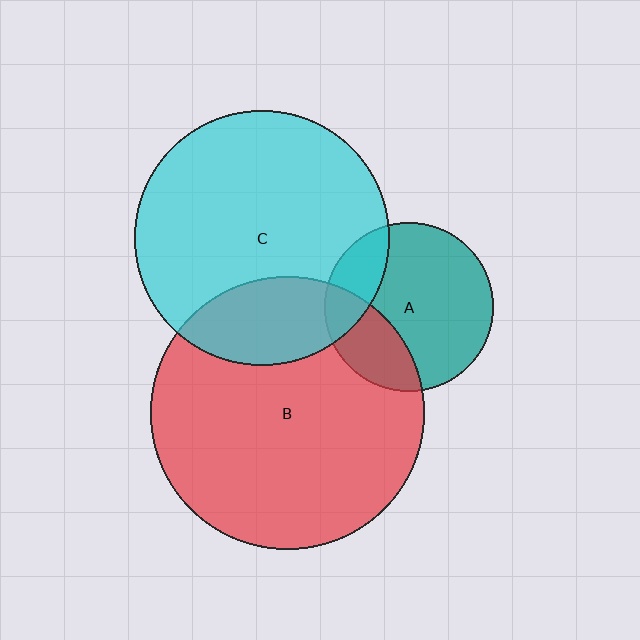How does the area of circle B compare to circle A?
Approximately 2.6 times.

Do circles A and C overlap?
Yes.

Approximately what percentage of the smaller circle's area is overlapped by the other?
Approximately 20%.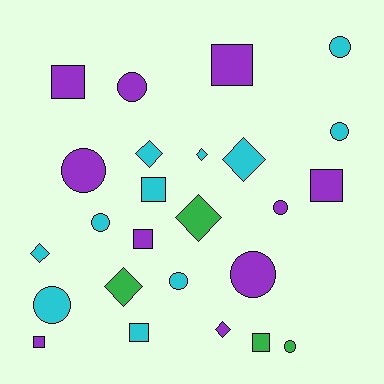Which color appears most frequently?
Cyan, with 11 objects.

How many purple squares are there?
There are 5 purple squares.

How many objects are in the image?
There are 25 objects.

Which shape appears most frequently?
Circle, with 10 objects.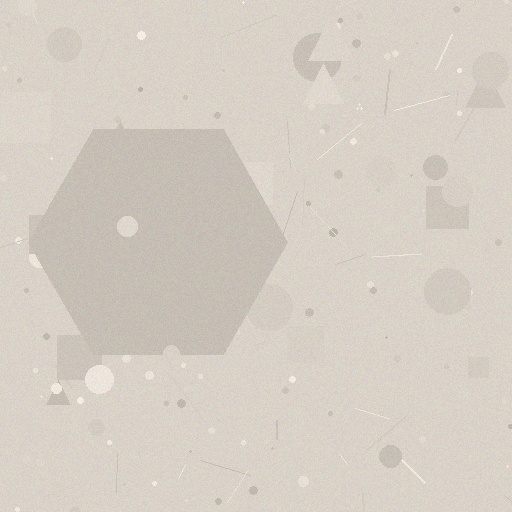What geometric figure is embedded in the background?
A hexagon is embedded in the background.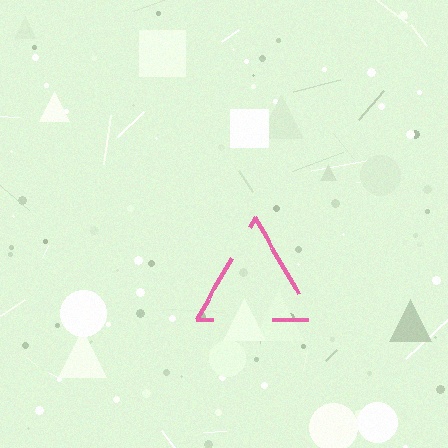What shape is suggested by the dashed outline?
The dashed outline suggests a triangle.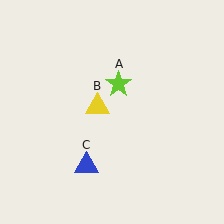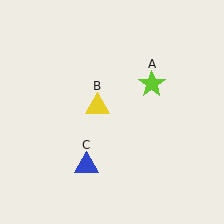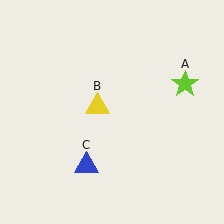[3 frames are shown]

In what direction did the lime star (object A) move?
The lime star (object A) moved right.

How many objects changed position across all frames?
1 object changed position: lime star (object A).